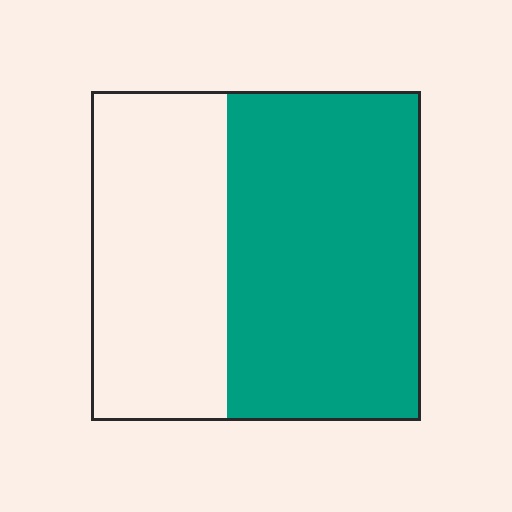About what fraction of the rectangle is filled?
About three fifths (3/5).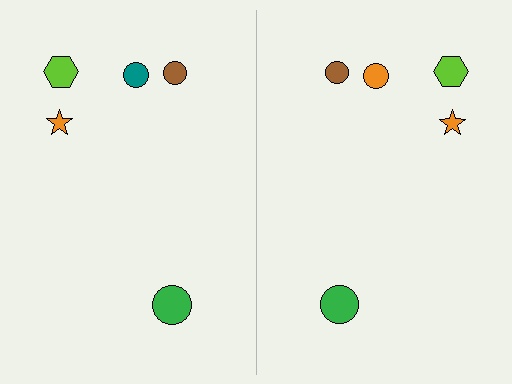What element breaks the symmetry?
The orange circle on the right side breaks the symmetry — its mirror counterpart is teal.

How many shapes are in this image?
There are 10 shapes in this image.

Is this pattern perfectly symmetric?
No, the pattern is not perfectly symmetric. The orange circle on the right side breaks the symmetry — its mirror counterpart is teal.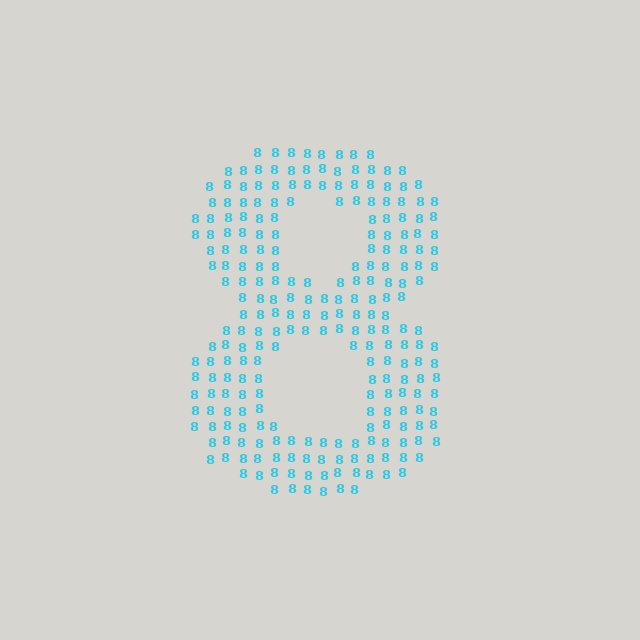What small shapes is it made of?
It is made of small digit 8's.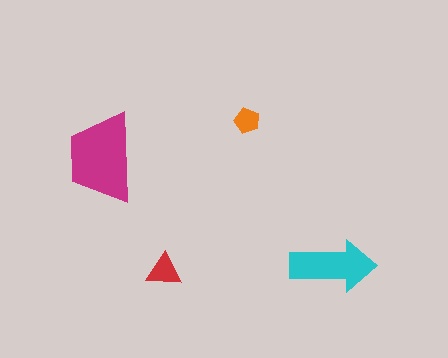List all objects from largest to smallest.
The magenta trapezoid, the cyan arrow, the red triangle, the orange pentagon.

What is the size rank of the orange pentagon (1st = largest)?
4th.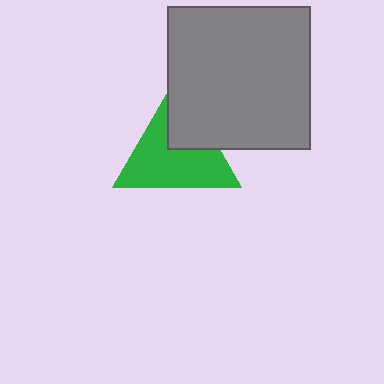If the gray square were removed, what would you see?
You would see the complete green triangle.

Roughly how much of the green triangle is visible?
Most of it is visible (roughly 69%).